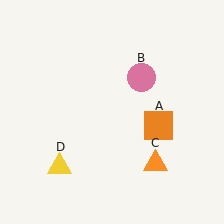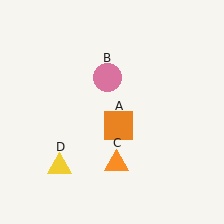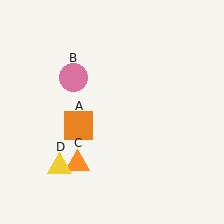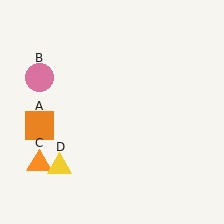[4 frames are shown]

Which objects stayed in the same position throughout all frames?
Yellow triangle (object D) remained stationary.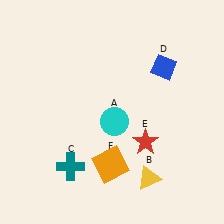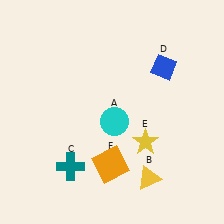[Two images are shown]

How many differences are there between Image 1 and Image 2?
There is 1 difference between the two images.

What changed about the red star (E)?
In Image 1, E is red. In Image 2, it changed to yellow.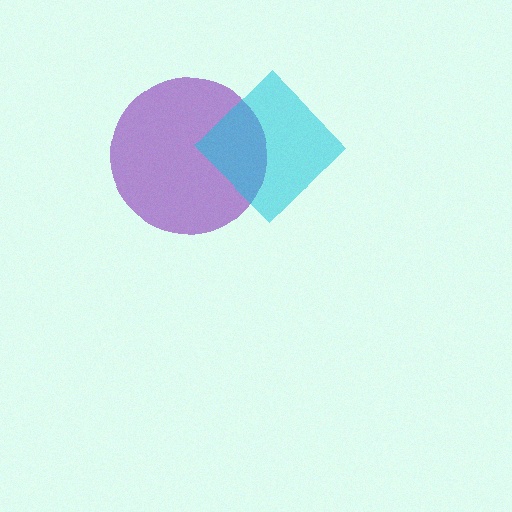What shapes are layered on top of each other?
The layered shapes are: a purple circle, a cyan diamond.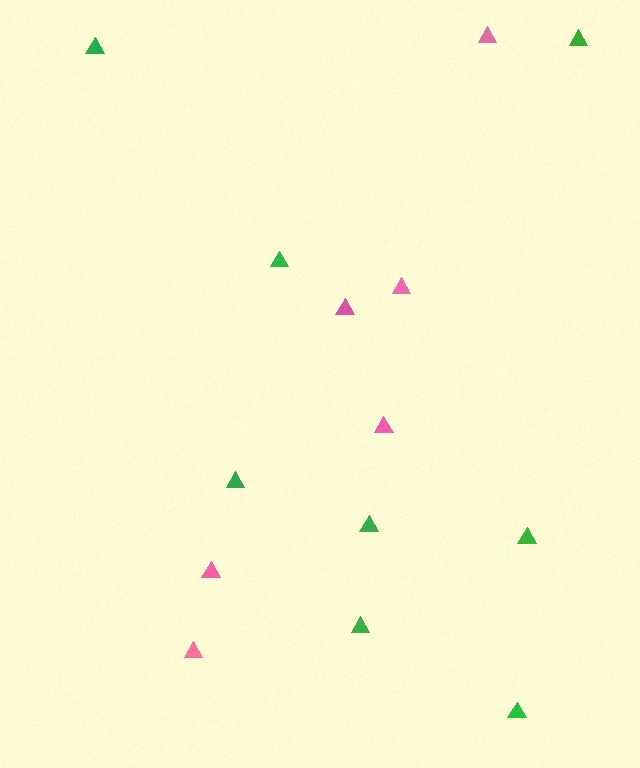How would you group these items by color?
There are 2 groups: one group of green triangles (8) and one group of pink triangles (6).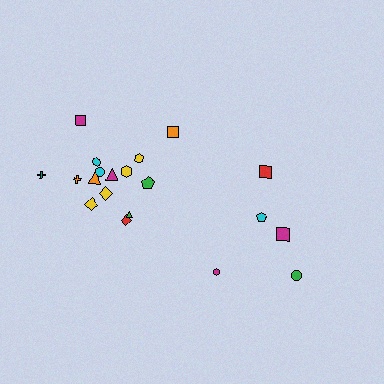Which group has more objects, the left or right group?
The left group.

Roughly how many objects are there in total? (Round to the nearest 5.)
Roughly 20 objects in total.